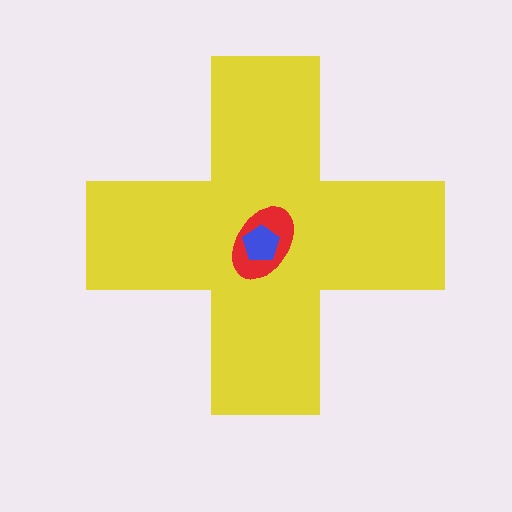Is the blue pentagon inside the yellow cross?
Yes.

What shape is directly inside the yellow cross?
The red ellipse.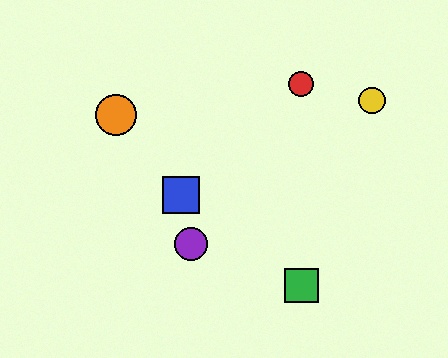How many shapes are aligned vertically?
2 shapes (the red circle, the green square) are aligned vertically.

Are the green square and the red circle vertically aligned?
Yes, both are at x≈301.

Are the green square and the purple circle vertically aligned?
No, the green square is at x≈301 and the purple circle is at x≈191.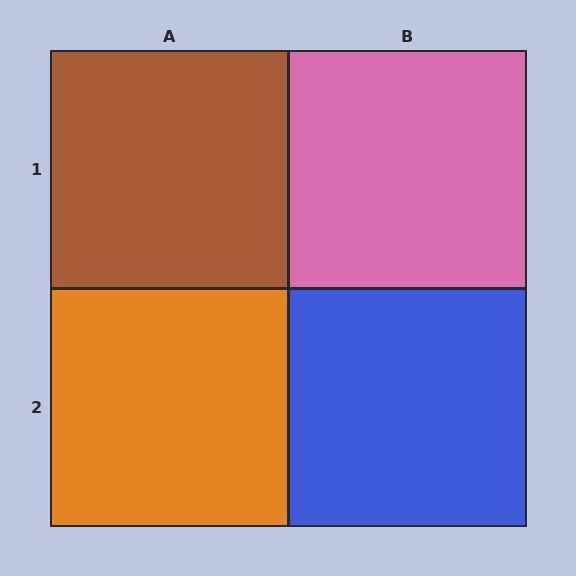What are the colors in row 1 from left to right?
Brown, pink.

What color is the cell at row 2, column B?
Blue.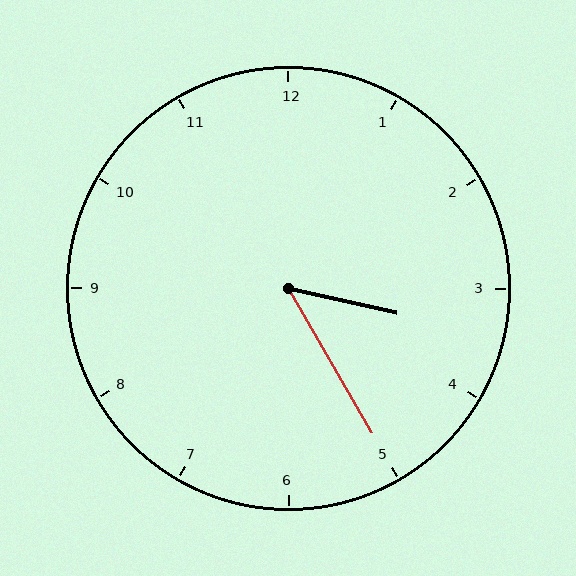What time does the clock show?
3:25.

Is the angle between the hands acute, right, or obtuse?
It is acute.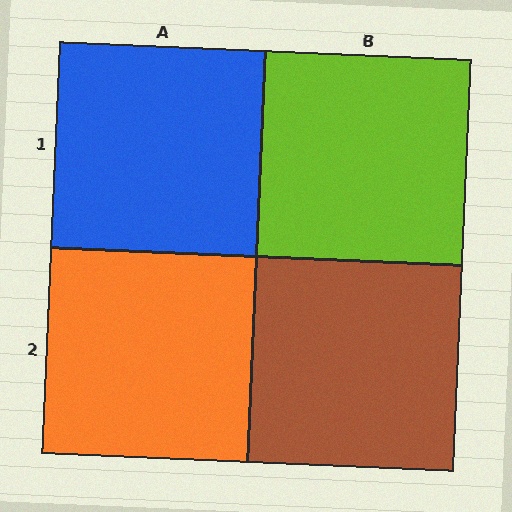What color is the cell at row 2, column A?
Orange.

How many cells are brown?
1 cell is brown.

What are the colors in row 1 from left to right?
Blue, lime.